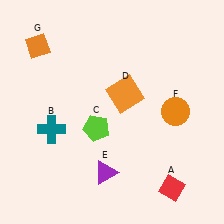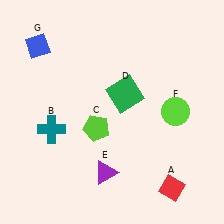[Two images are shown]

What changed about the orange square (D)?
In Image 1, D is orange. In Image 2, it changed to green.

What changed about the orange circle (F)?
In Image 1, F is orange. In Image 2, it changed to lime.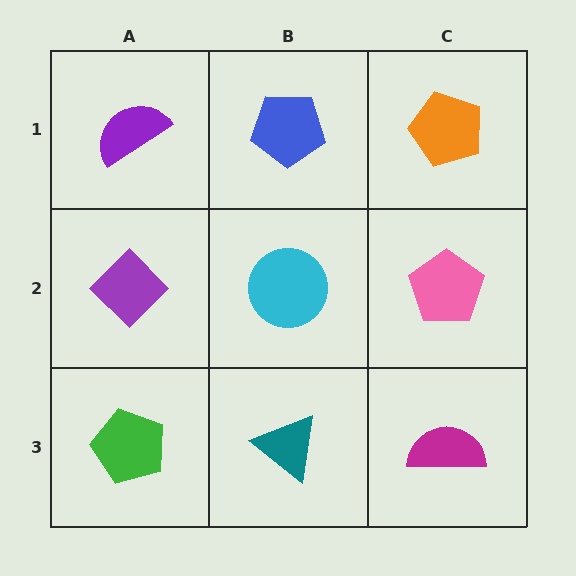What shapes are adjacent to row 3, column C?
A pink pentagon (row 2, column C), a teal triangle (row 3, column B).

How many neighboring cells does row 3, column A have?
2.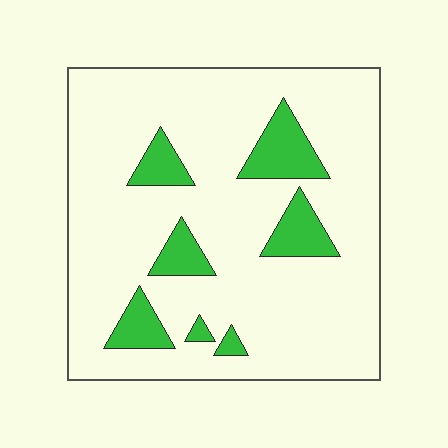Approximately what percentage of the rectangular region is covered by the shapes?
Approximately 15%.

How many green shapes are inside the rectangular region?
7.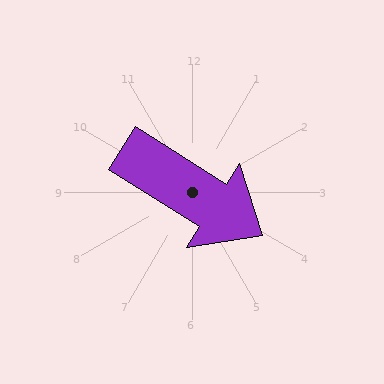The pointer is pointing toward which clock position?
Roughly 4 o'clock.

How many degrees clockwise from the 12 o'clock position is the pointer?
Approximately 122 degrees.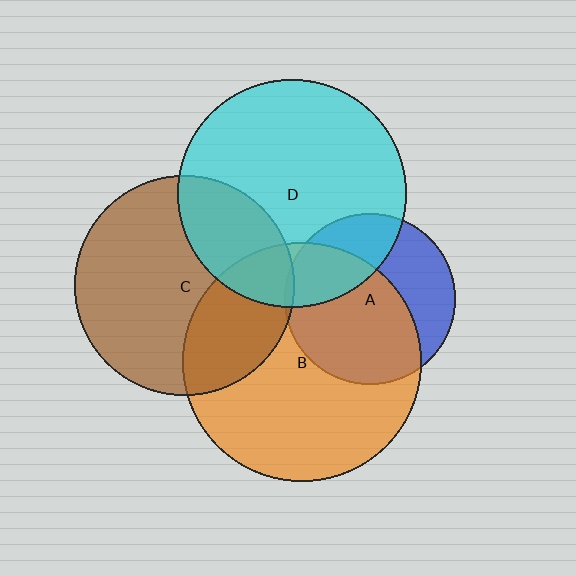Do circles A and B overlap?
Yes.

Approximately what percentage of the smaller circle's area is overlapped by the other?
Approximately 60%.